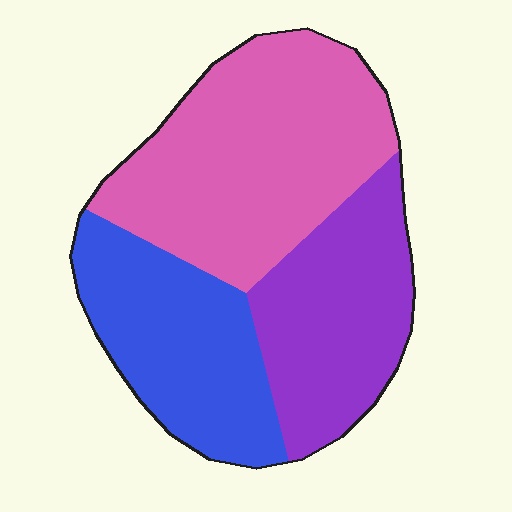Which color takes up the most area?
Pink, at roughly 45%.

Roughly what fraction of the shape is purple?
Purple takes up about one quarter (1/4) of the shape.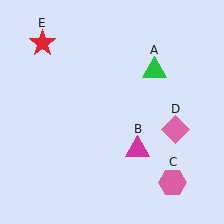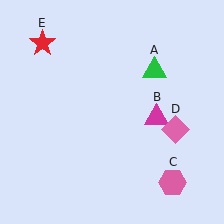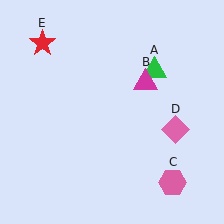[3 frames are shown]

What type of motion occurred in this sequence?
The magenta triangle (object B) rotated counterclockwise around the center of the scene.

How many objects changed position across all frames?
1 object changed position: magenta triangle (object B).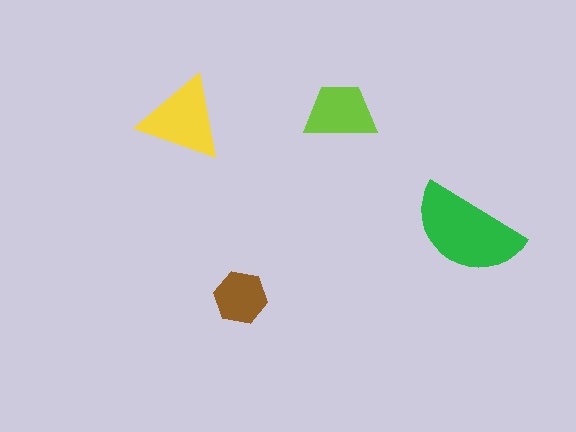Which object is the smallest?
The brown hexagon.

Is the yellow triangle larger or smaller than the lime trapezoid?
Larger.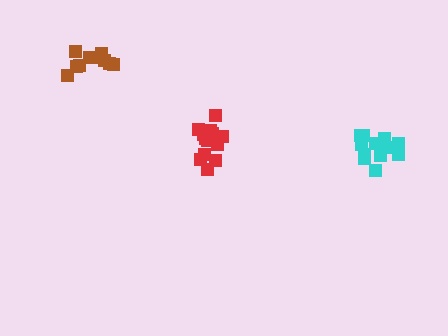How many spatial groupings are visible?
There are 3 spatial groupings.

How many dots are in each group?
Group 1: 14 dots, Group 2: 10 dots, Group 3: 15 dots (39 total).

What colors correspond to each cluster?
The clusters are colored: red, brown, cyan.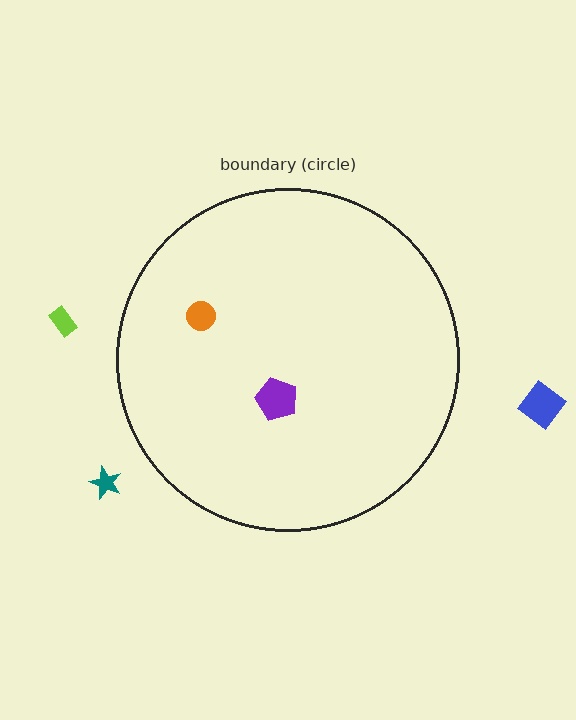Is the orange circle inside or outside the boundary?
Inside.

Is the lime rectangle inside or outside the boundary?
Outside.